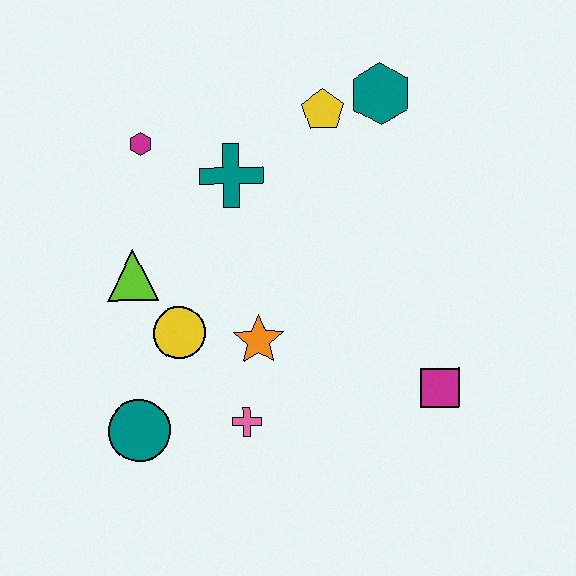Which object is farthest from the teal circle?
The teal hexagon is farthest from the teal circle.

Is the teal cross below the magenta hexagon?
Yes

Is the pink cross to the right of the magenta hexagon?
Yes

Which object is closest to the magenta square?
The orange star is closest to the magenta square.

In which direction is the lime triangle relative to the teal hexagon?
The lime triangle is to the left of the teal hexagon.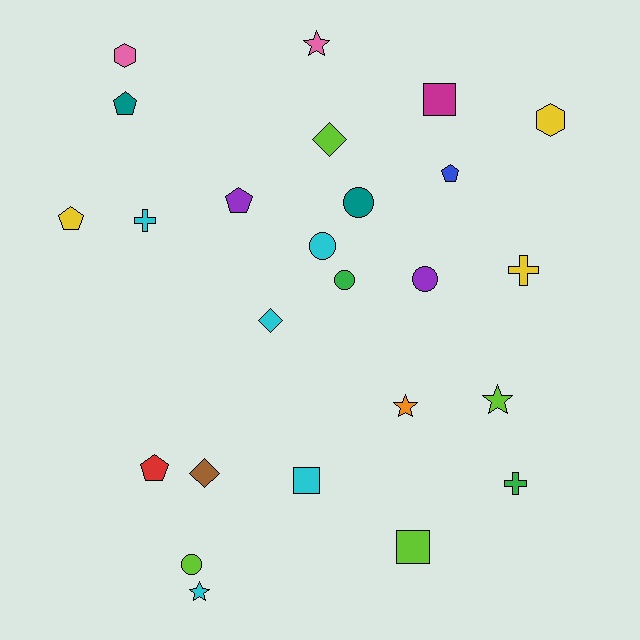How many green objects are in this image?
There are 2 green objects.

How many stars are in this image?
There are 4 stars.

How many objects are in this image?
There are 25 objects.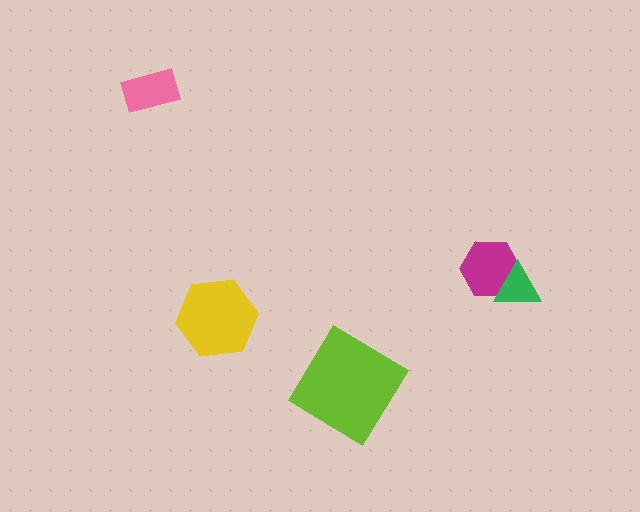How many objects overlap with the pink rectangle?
0 objects overlap with the pink rectangle.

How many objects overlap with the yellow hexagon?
0 objects overlap with the yellow hexagon.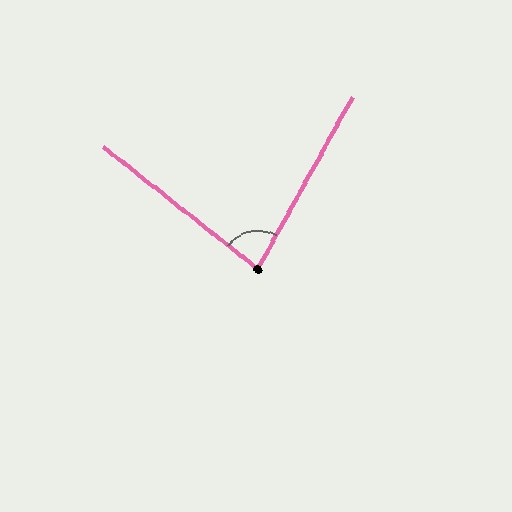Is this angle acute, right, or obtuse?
It is acute.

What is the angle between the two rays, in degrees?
Approximately 80 degrees.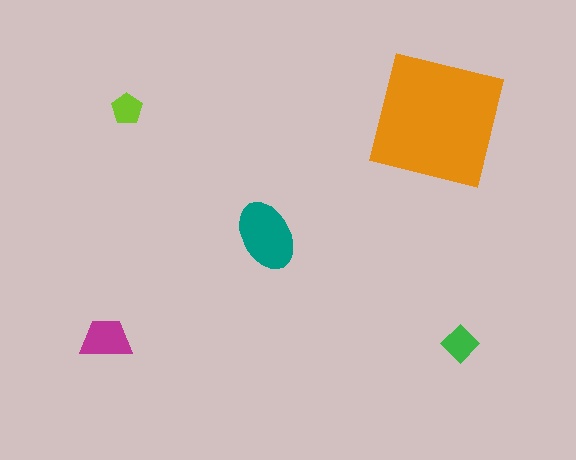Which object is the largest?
The orange square.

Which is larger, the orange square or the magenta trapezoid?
The orange square.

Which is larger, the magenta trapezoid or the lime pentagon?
The magenta trapezoid.